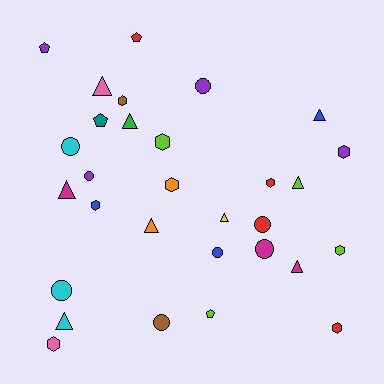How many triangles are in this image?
There are 9 triangles.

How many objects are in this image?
There are 30 objects.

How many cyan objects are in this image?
There are 3 cyan objects.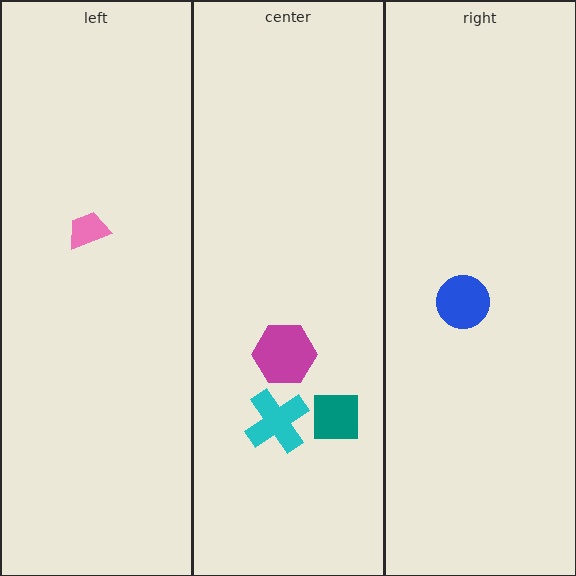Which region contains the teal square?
The center region.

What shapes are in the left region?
The pink trapezoid.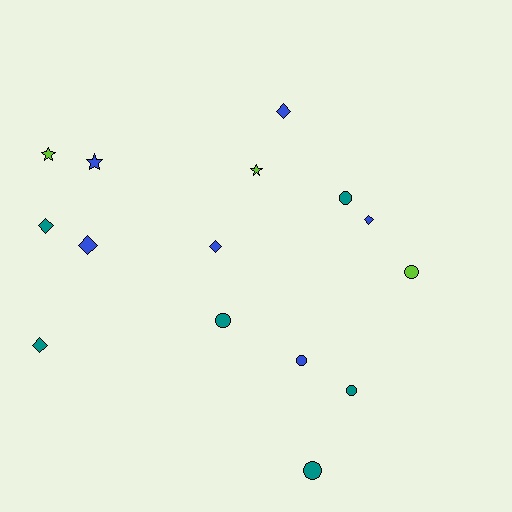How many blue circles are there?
There is 1 blue circle.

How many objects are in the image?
There are 15 objects.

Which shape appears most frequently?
Diamond, with 6 objects.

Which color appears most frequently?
Blue, with 6 objects.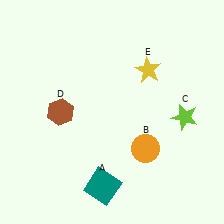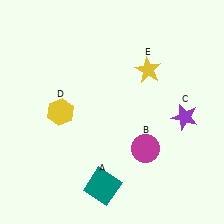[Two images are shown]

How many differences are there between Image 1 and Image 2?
There are 3 differences between the two images.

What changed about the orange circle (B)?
In Image 1, B is orange. In Image 2, it changed to magenta.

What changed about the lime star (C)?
In Image 1, C is lime. In Image 2, it changed to purple.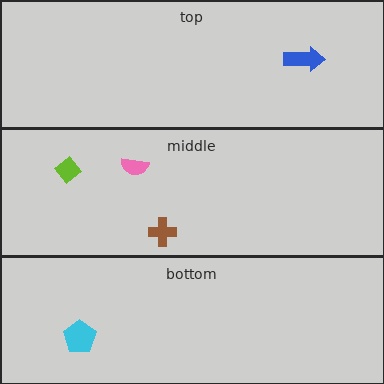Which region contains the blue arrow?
The top region.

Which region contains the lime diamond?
The middle region.